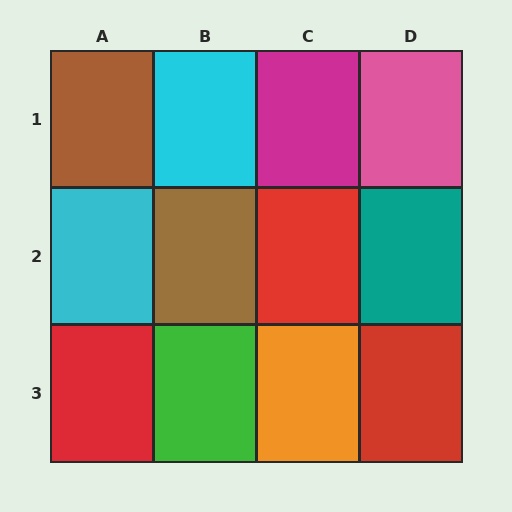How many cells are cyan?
2 cells are cyan.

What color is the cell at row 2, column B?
Brown.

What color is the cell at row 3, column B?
Green.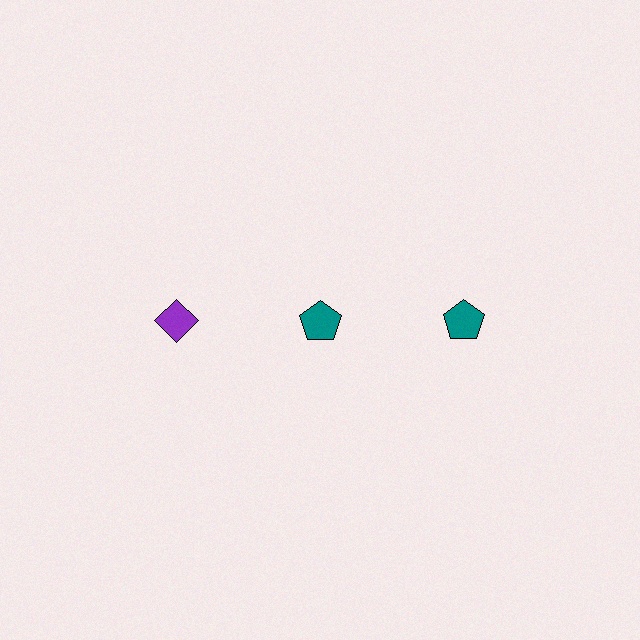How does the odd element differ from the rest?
It differs in both color (purple instead of teal) and shape (diamond instead of pentagon).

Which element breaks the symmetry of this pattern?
The purple diamond in the top row, leftmost column breaks the symmetry. All other shapes are teal pentagons.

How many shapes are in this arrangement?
There are 3 shapes arranged in a grid pattern.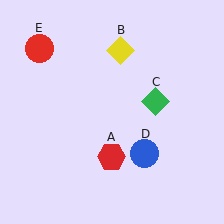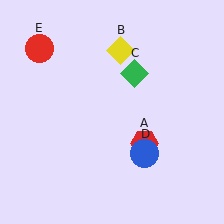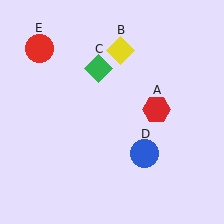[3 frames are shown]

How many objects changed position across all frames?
2 objects changed position: red hexagon (object A), green diamond (object C).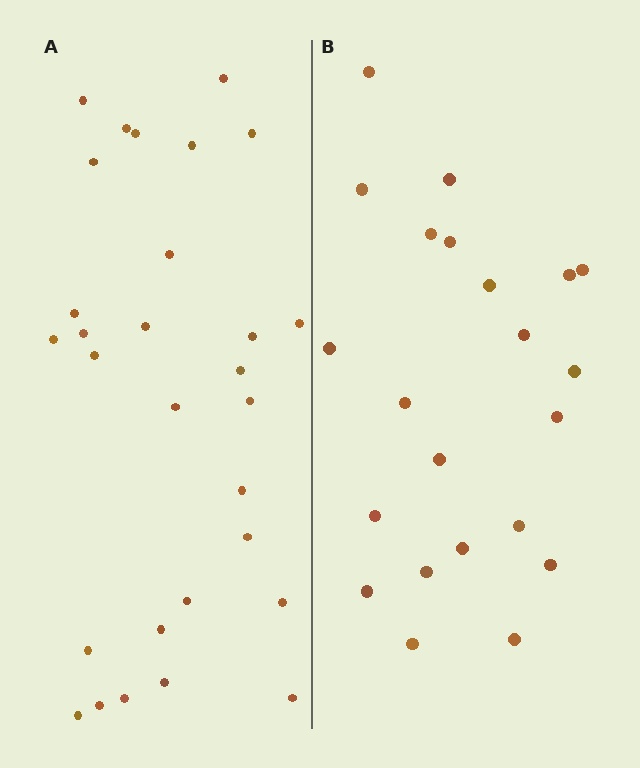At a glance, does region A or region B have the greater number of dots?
Region A (the left region) has more dots.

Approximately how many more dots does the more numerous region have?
Region A has roughly 8 or so more dots than region B.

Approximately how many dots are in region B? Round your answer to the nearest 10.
About 20 dots. (The exact count is 22, which rounds to 20.)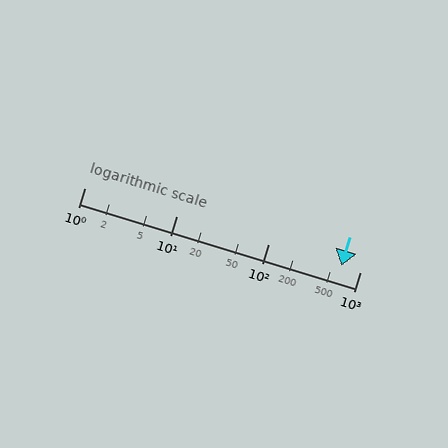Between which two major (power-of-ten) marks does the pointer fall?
The pointer is between 100 and 1000.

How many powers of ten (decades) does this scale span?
The scale spans 3 decades, from 1 to 1000.